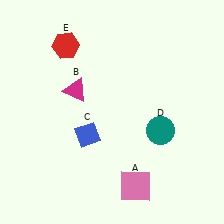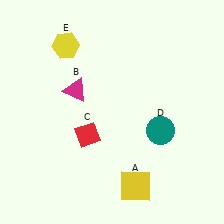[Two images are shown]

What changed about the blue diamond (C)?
In Image 1, C is blue. In Image 2, it changed to red.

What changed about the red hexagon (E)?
In Image 1, E is red. In Image 2, it changed to yellow.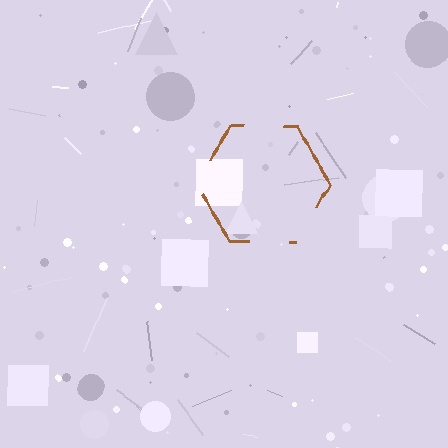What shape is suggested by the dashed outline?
The dashed outline suggests a hexagon.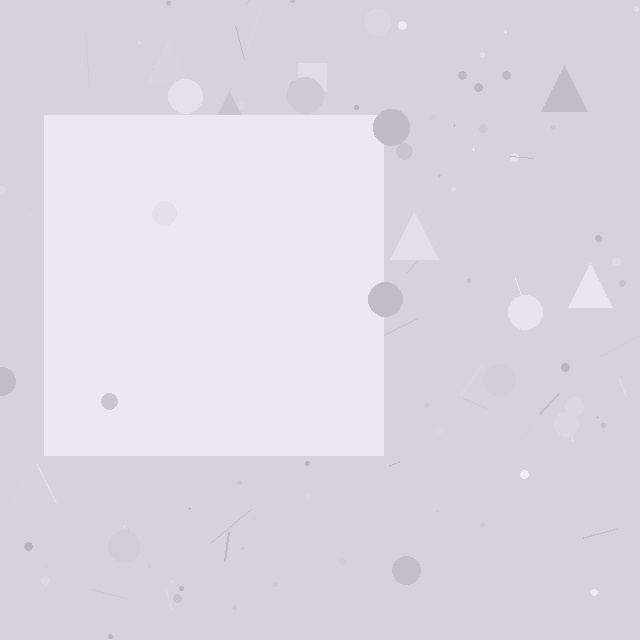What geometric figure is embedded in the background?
A square is embedded in the background.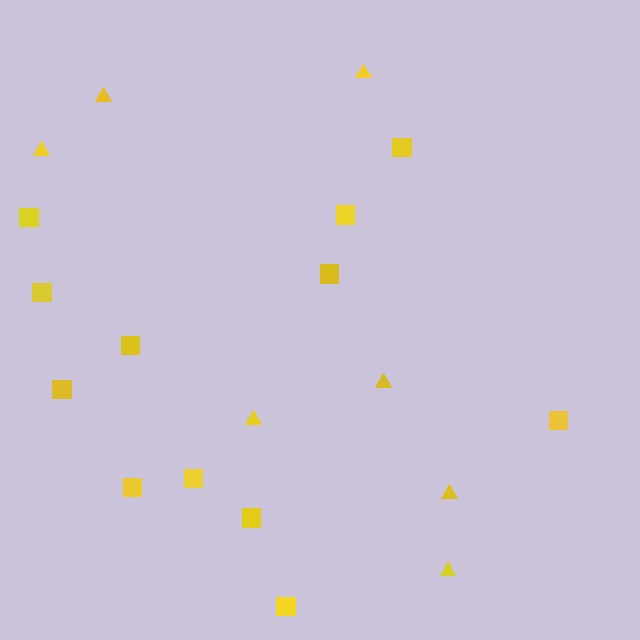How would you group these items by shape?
There are 2 groups: one group of triangles (7) and one group of squares (12).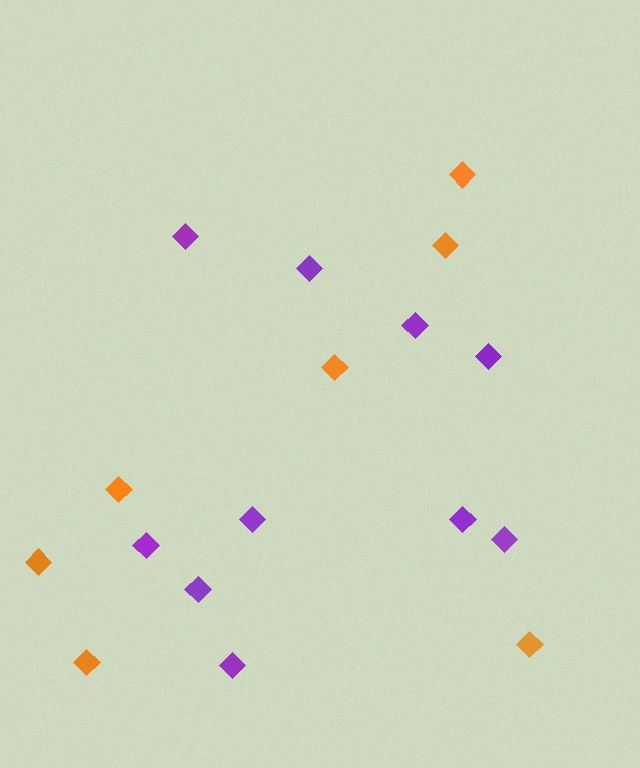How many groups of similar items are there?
There are 2 groups: one group of purple diamonds (10) and one group of orange diamonds (7).